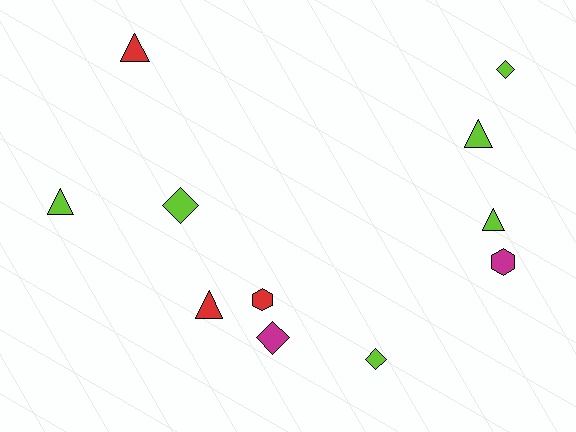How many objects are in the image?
There are 11 objects.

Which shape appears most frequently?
Triangle, with 5 objects.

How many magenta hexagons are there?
There is 1 magenta hexagon.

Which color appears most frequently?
Lime, with 6 objects.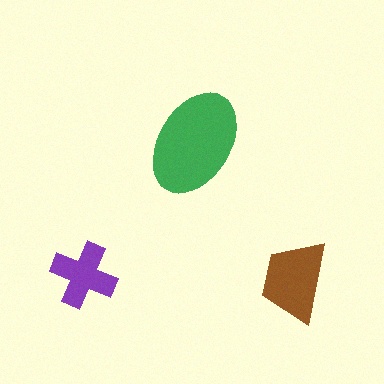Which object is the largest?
The green ellipse.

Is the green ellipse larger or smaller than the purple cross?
Larger.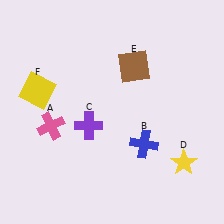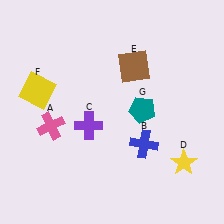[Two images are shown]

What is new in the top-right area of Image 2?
A teal pentagon (G) was added in the top-right area of Image 2.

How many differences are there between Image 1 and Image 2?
There is 1 difference between the two images.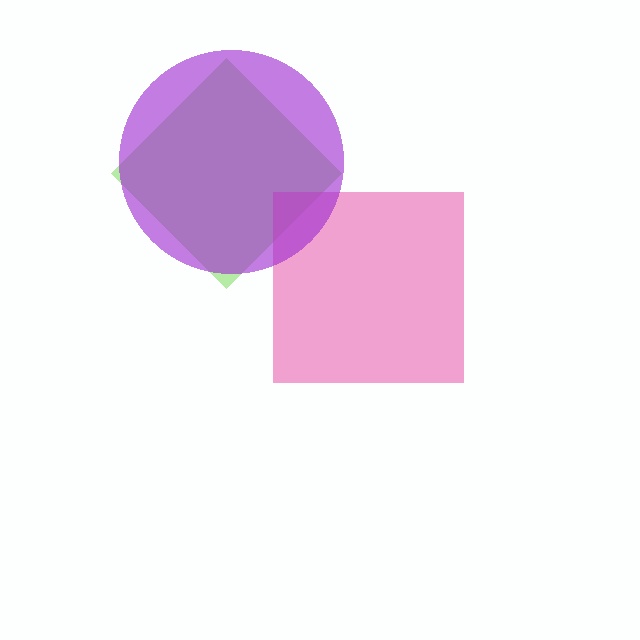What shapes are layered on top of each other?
The layered shapes are: a lime diamond, a pink square, a purple circle.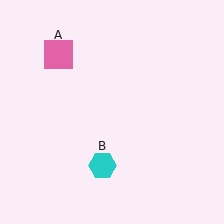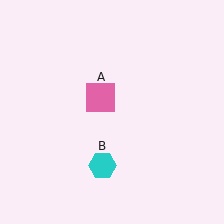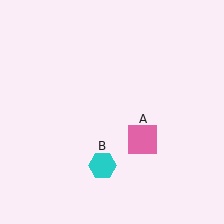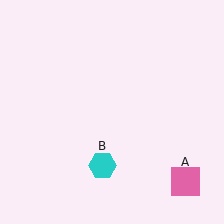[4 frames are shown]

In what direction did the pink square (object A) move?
The pink square (object A) moved down and to the right.